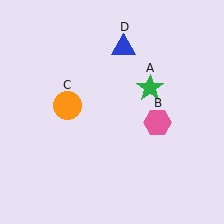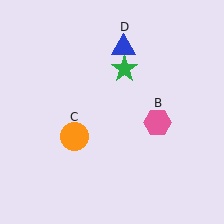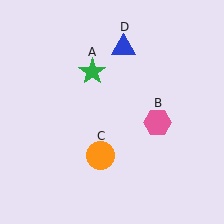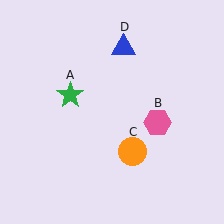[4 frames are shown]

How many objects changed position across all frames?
2 objects changed position: green star (object A), orange circle (object C).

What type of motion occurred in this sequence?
The green star (object A), orange circle (object C) rotated counterclockwise around the center of the scene.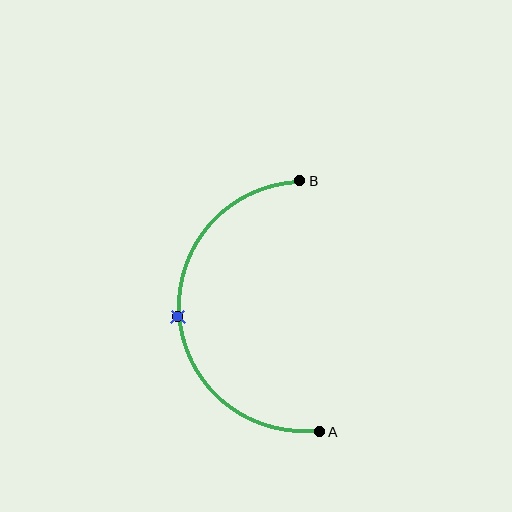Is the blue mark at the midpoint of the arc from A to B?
Yes. The blue mark lies on the arc at equal arc-length from both A and B — it is the arc midpoint.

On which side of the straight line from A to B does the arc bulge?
The arc bulges to the left of the straight line connecting A and B.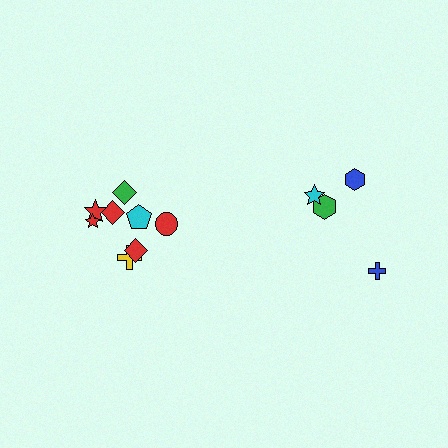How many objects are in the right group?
There are 4 objects.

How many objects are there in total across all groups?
There are 12 objects.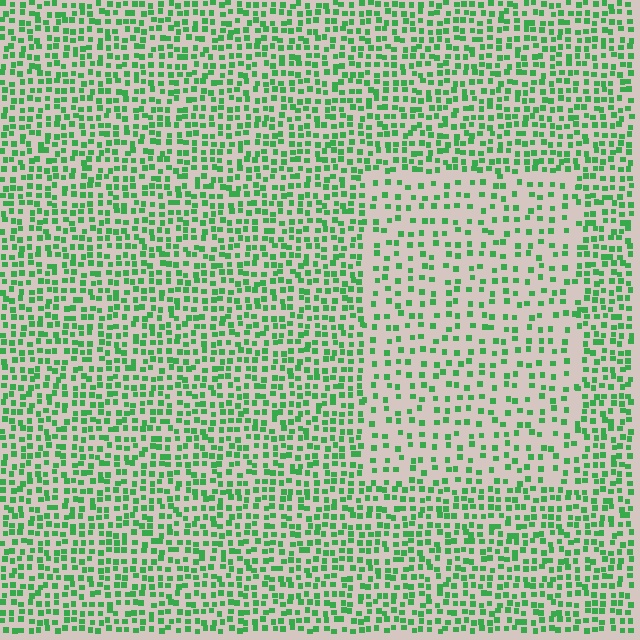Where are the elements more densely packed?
The elements are more densely packed outside the rectangle boundary.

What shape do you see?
I see a rectangle.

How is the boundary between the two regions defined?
The boundary is defined by a change in element density (approximately 1.9x ratio). All elements are the same color, size, and shape.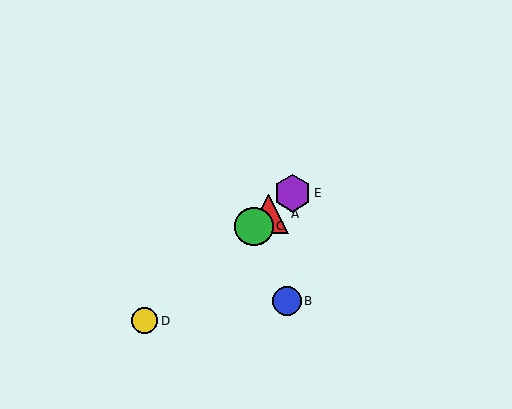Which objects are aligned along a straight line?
Objects A, C, D, E are aligned along a straight line.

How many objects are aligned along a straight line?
4 objects (A, C, D, E) are aligned along a straight line.